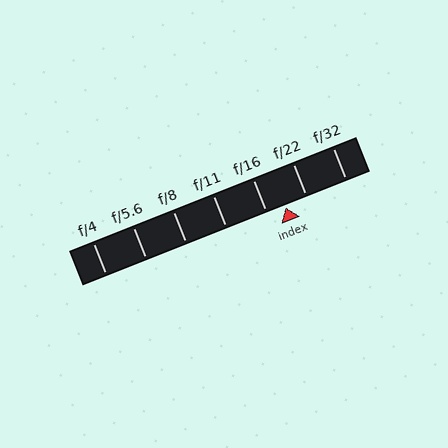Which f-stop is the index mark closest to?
The index mark is closest to f/16.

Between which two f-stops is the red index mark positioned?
The index mark is between f/16 and f/22.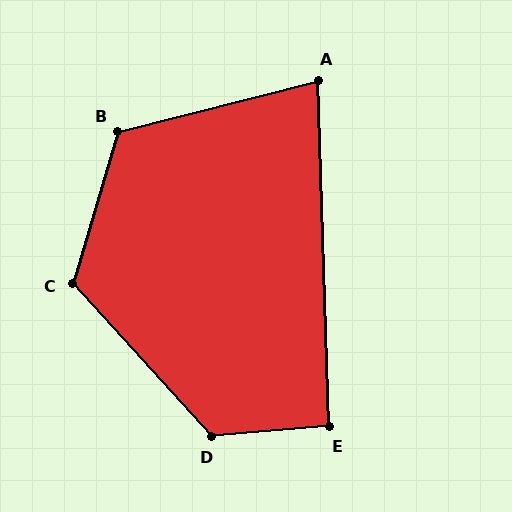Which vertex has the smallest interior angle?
A, at approximately 78 degrees.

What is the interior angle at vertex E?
Approximately 93 degrees (approximately right).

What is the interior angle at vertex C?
Approximately 121 degrees (obtuse).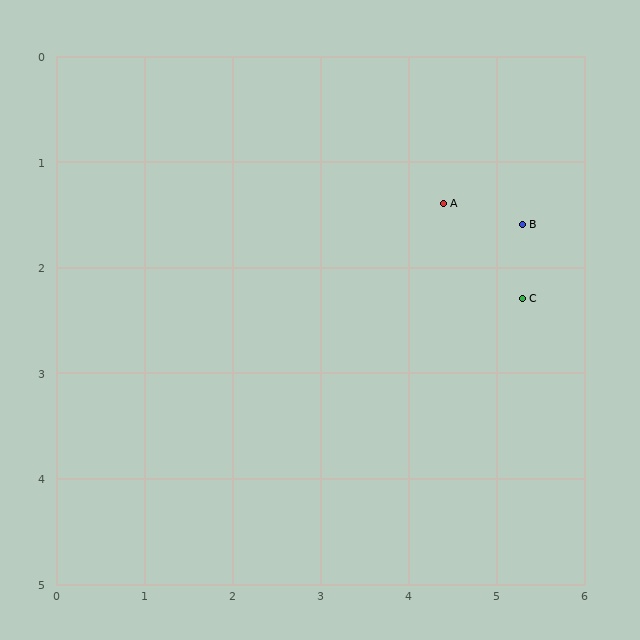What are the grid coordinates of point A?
Point A is at approximately (4.4, 1.4).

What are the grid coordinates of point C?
Point C is at approximately (5.3, 2.3).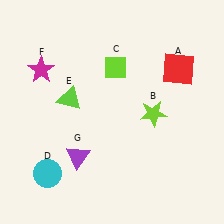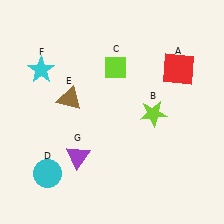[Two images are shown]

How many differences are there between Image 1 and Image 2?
There are 2 differences between the two images.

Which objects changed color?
E changed from lime to brown. F changed from magenta to cyan.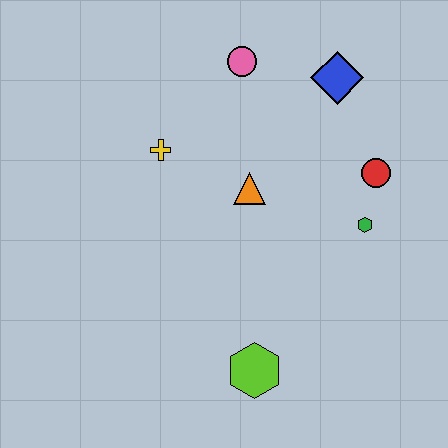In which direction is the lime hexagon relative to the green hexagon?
The lime hexagon is below the green hexagon.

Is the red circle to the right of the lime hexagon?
Yes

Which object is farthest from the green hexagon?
The yellow cross is farthest from the green hexagon.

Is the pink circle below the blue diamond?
No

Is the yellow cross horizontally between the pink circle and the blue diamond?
No